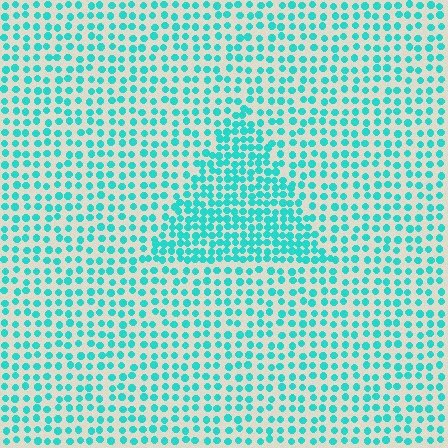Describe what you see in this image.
The image contains small cyan elements arranged at two different densities. A triangle-shaped region is visible where the elements are more densely packed than the surrounding area.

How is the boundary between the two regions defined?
The boundary is defined by a change in element density (approximately 1.8x ratio). All elements are the same color, size, and shape.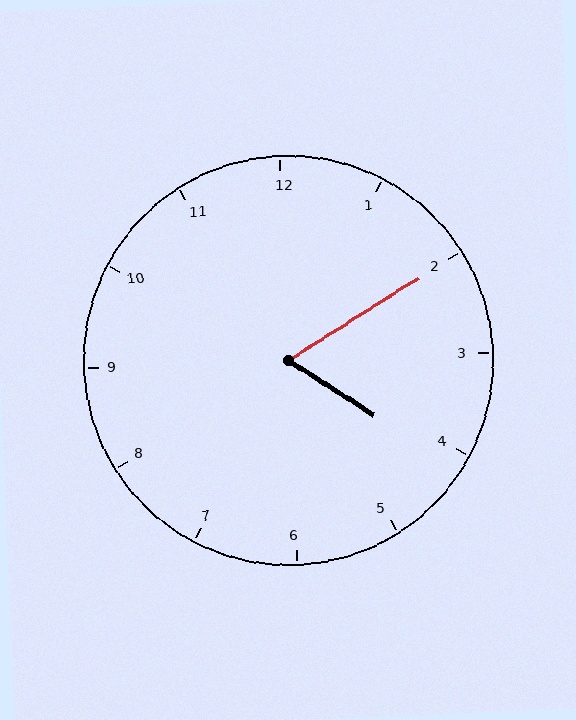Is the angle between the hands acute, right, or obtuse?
It is acute.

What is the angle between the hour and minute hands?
Approximately 65 degrees.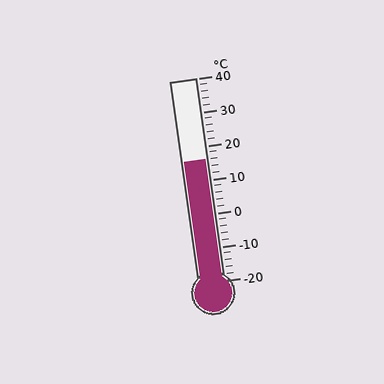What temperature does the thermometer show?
The thermometer shows approximately 16°C.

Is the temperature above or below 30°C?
The temperature is below 30°C.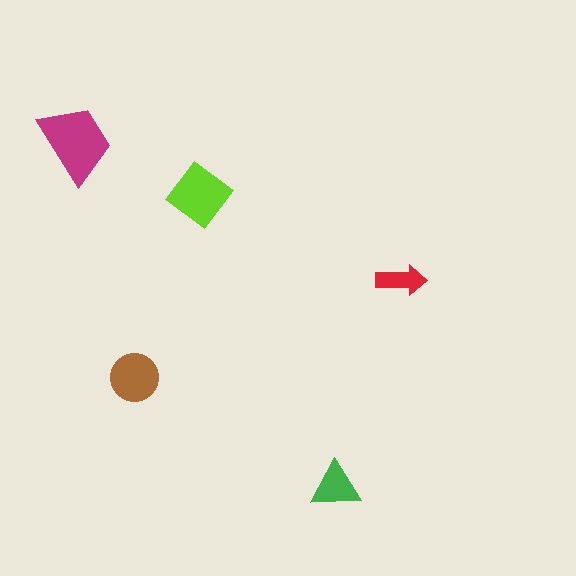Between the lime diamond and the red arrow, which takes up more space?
The lime diamond.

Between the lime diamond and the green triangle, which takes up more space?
The lime diamond.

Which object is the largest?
The magenta trapezoid.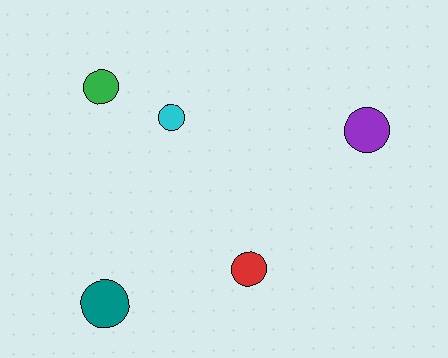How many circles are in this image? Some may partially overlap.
There are 5 circles.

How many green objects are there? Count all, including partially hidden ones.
There is 1 green object.